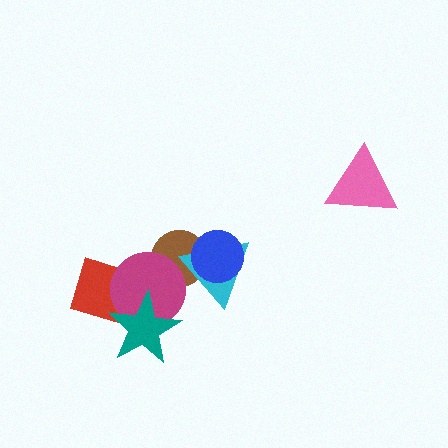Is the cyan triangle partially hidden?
Yes, it is partially covered by another shape.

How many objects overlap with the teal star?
2 objects overlap with the teal star.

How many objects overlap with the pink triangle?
0 objects overlap with the pink triangle.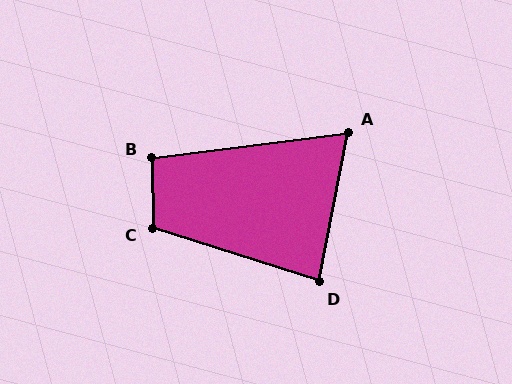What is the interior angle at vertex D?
Approximately 83 degrees (acute).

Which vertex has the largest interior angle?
C, at approximately 108 degrees.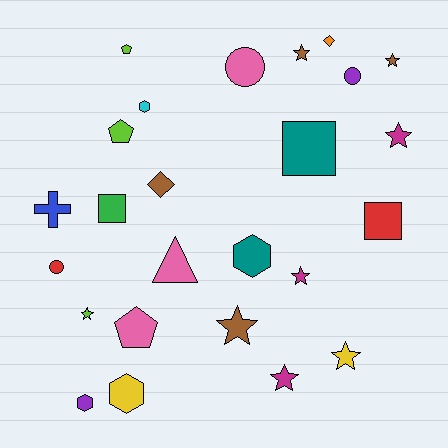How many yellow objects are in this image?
There are 2 yellow objects.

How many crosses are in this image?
There is 1 cross.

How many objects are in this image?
There are 25 objects.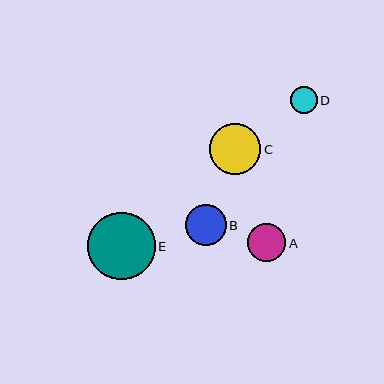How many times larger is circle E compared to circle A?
Circle E is approximately 1.8 times the size of circle A.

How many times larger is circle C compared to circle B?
Circle C is approximately 1.2 times the size of circle B.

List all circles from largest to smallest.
From largest to smallest: E, C, B, A, D.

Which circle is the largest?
Circle E is the largest with a size of approximately 68 pixels.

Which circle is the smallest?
Circle D is the smallest with a size of approximately 27 pixels.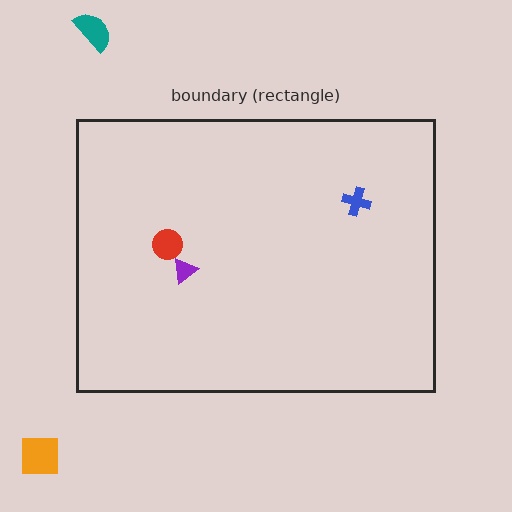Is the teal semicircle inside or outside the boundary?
Outside.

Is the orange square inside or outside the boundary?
Outside.